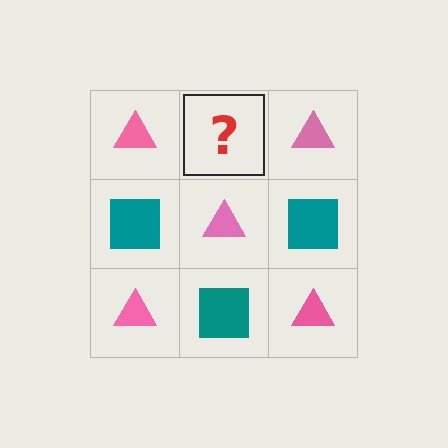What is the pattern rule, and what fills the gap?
The rule is that it alternates pink triangle and teal square in a checkerboard pattern. The gap should be filled with a teal square.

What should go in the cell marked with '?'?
The missing cell should contain a teal square.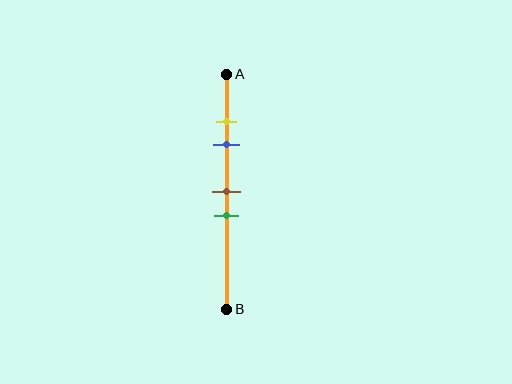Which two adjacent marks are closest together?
The yellow and blue marks are the closest adjacent pair.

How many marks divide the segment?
There are 4 marks dividing the segment.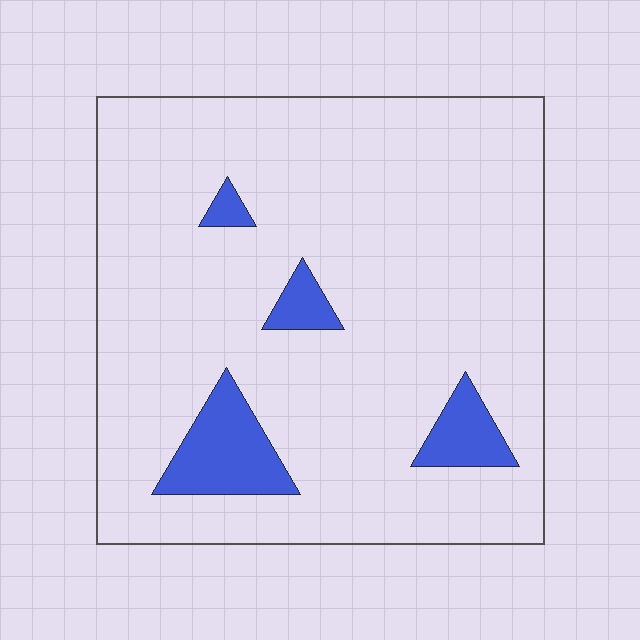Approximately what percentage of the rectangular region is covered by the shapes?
Approximately 10%.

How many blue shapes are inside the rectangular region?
4.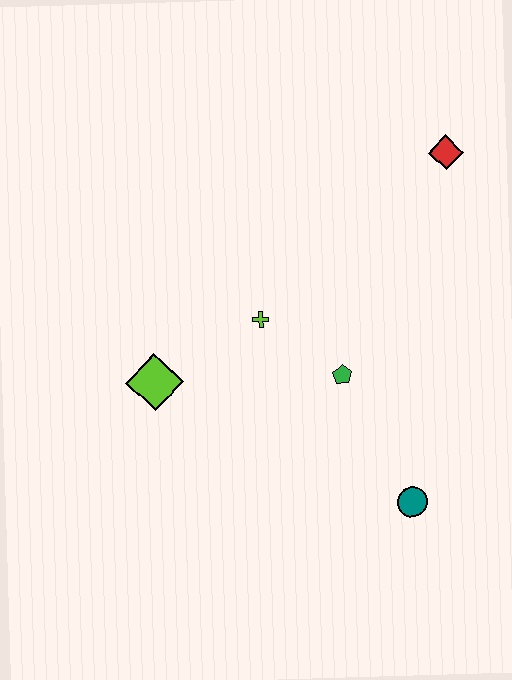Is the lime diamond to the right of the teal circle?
No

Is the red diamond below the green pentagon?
No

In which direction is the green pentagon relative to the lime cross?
The green pentagon is to the right of the lime cross.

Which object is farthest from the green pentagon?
The red diamond is farthest from the green pentagon.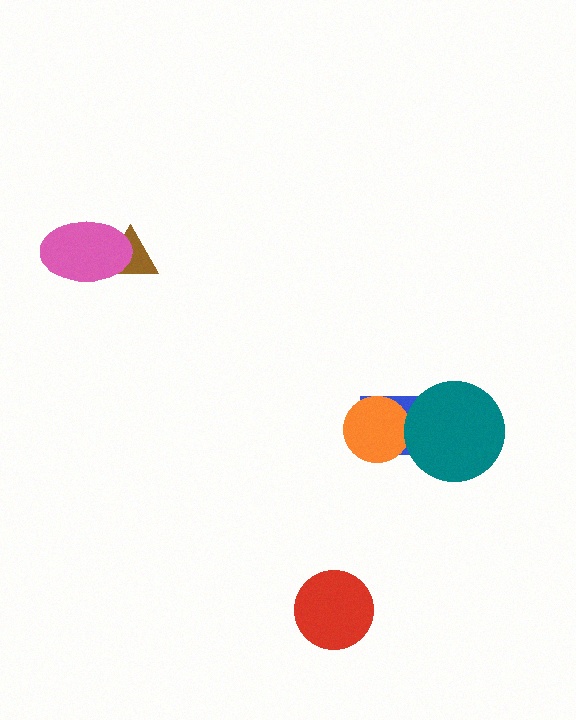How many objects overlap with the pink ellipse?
1 object overlaps with the pink ellipse.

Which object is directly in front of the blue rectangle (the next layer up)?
The orange circle is directly in front of the blue rectangle.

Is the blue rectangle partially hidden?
Yes, it is partially covered by another shape.